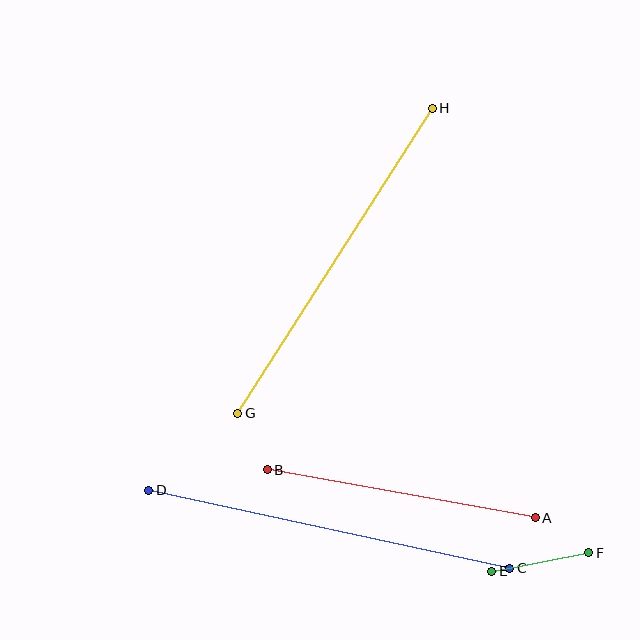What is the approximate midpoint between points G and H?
The midpoint is at approximately (335, 261) pixels.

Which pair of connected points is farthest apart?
Points C and D are farthest apart.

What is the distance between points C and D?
The distance is approximately 370 pixels.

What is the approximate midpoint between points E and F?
The midpoint is at approximately (540, 562) pixels.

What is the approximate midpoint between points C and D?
The midpoint is at approximately (329, 529) pixels.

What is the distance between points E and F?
The distance is approximately 99 pixels.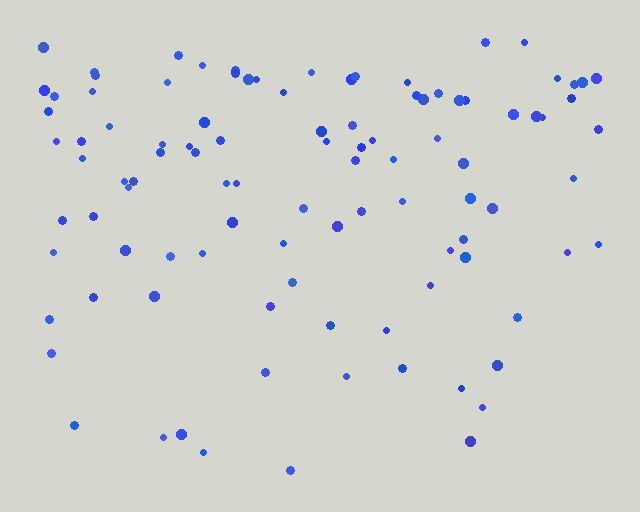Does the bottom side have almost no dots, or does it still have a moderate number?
Still a moderate number, just noticeably fewer than the top.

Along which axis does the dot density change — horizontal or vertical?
Vertical.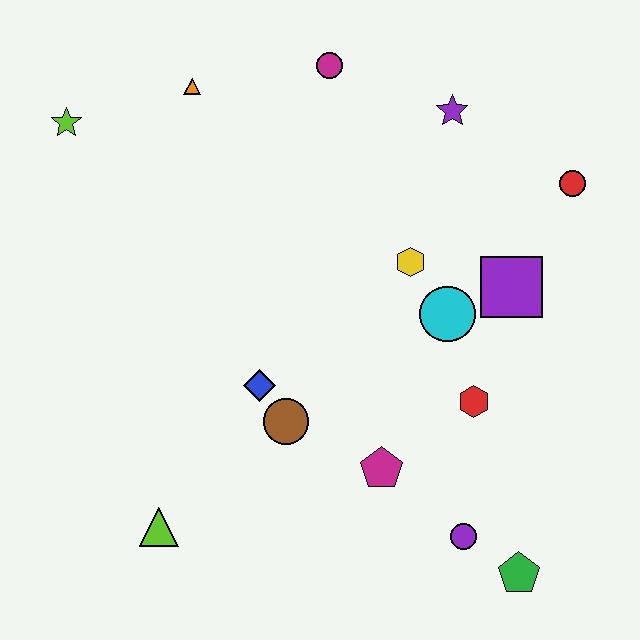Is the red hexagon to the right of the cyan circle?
Yes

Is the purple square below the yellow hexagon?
Yes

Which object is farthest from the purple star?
The lime triangle is farthest from the purple star.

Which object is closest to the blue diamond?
The brown circle is closest to the blue diamond.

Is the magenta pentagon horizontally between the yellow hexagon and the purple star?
No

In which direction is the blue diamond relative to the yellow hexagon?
The blue diamond is to the left of the yellow hexagon.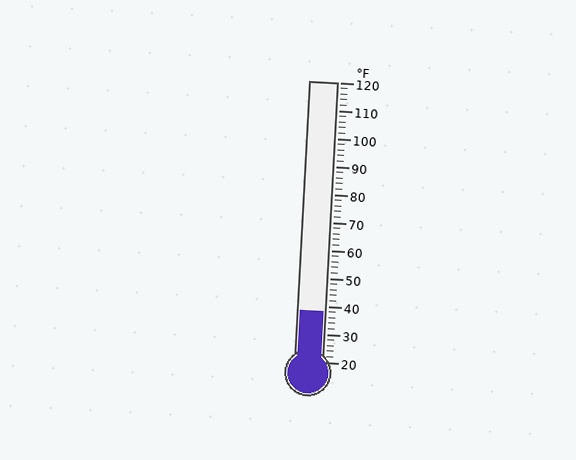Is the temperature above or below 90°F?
The temperature is below 90°F.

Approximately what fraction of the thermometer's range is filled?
The thermometer is filled to approximately 20% of its range.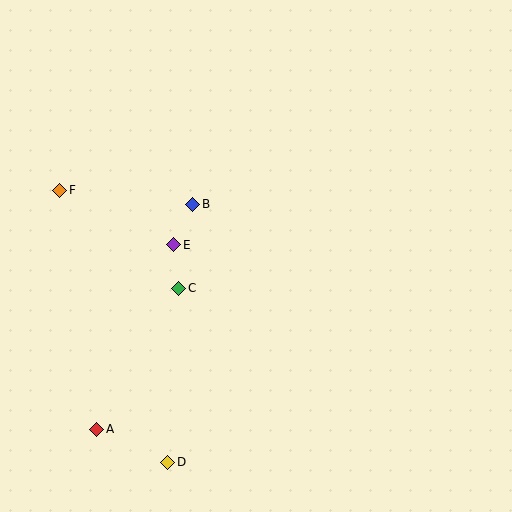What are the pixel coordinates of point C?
Point C is at (178, 288).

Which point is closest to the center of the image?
Point B at (193, 204) is closest to the center.